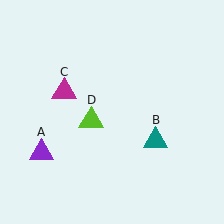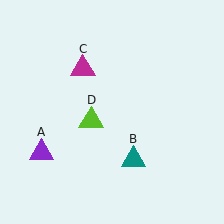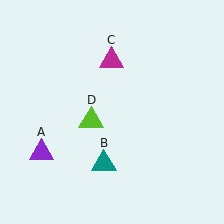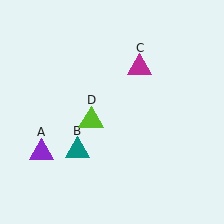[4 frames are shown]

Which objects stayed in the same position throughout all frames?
Purple triangle (object A) and lime triangle (object D) remained stationary.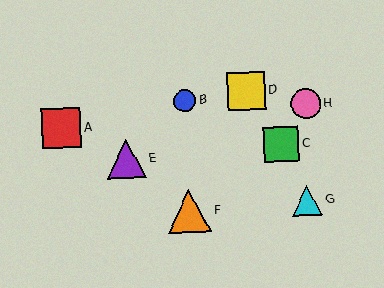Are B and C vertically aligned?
No, B is at x≈185 and C is at x≈281.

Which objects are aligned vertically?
Objects B, F are aligned vertically.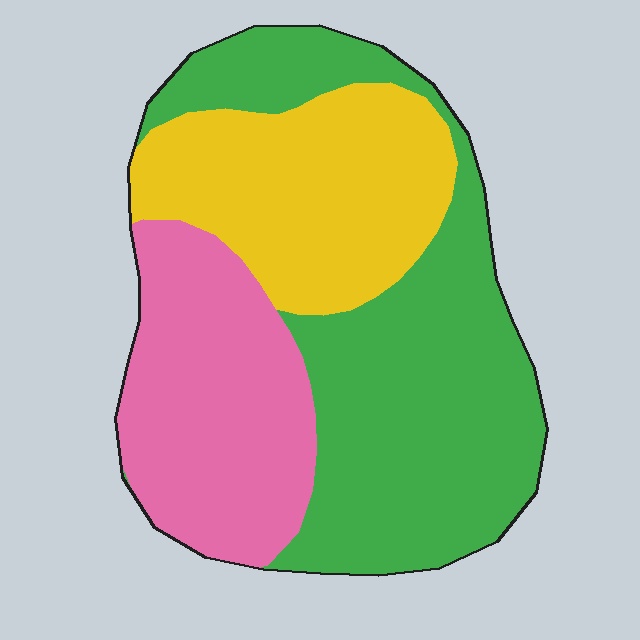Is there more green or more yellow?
Green.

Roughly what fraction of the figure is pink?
Pink covers roughly 30% of the figure.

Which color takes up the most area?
Green, at roughly 45%.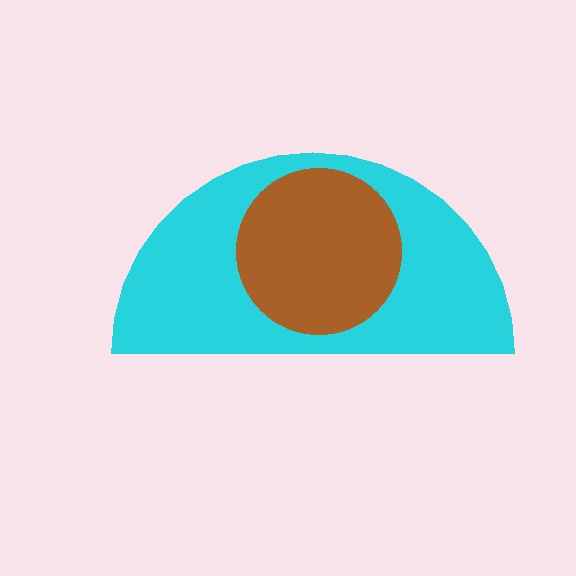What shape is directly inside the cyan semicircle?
The brown circle.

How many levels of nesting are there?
2.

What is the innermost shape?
The brown circle.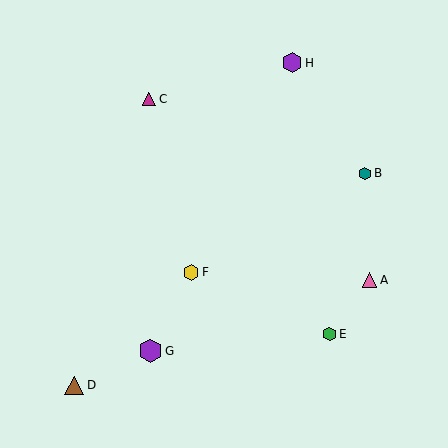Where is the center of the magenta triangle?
The center of the magenta triangle is at (149, 99).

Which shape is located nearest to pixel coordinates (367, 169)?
The teal hexagon (labeled B) at (365, 173) is nearest to that location.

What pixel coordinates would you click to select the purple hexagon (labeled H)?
Click at (292, 63) to select the purple hexagon H.